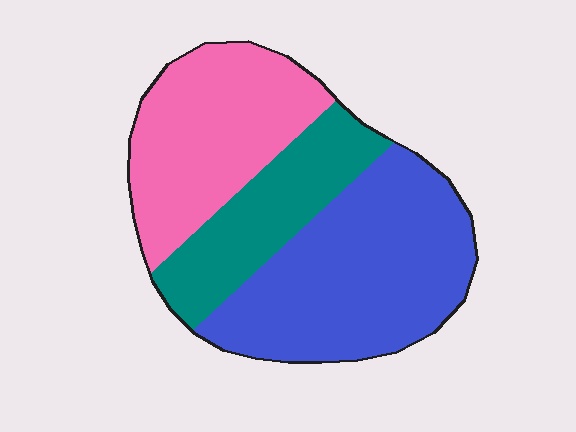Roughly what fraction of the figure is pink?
Pink covers about 35% of the figure.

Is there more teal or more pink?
Pink.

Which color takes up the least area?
Teal, at roughly 25%.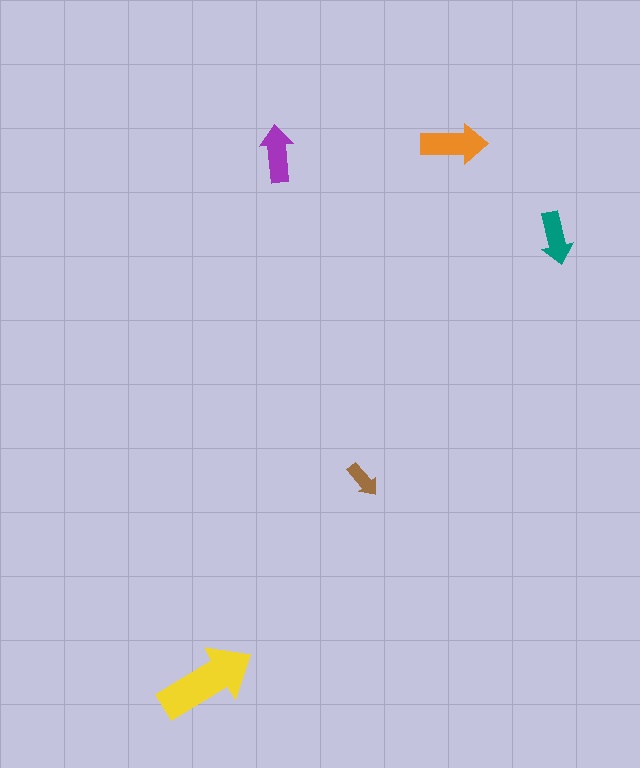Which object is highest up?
The orange arrow is topmost.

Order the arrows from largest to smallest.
the yellow one, the orange one, the purple one, the teal one, the brown one.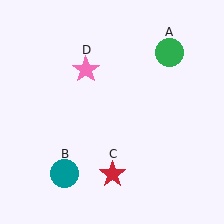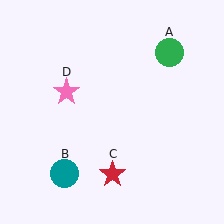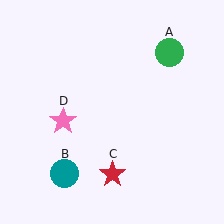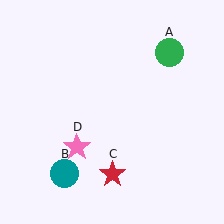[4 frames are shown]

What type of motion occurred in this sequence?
The pink star (object D) rotated counterclockwise around the center of the scene.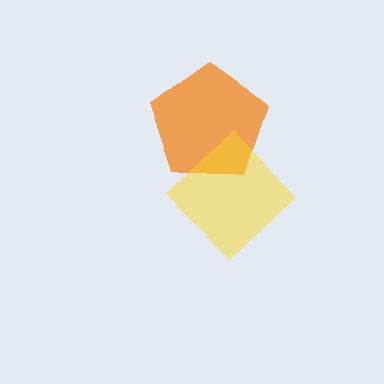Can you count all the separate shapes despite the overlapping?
Yes, there are 2 separate shapes.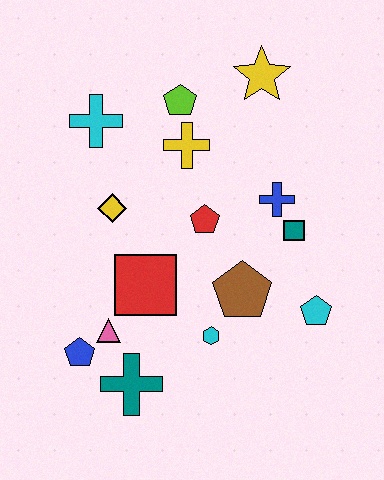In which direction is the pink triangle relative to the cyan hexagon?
The pink triangle is to the left of the cyan hexagon.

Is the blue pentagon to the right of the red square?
No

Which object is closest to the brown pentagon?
The cyan hexagon is closest to the brown pentagon.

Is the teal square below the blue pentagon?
No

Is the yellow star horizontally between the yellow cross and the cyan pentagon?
Yes